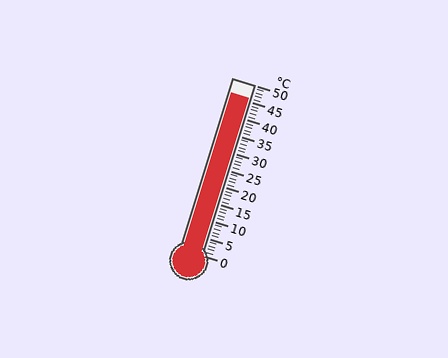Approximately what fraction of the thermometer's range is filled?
The thermometer is filled to approximately 90% of its range.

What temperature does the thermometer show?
The thermometer shows approximately 46°C.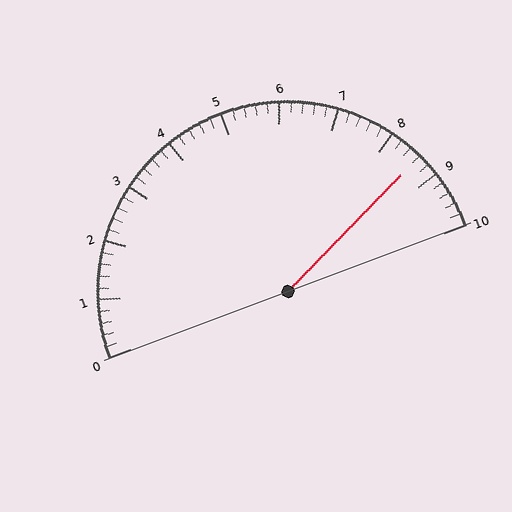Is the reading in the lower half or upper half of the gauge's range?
The reading is in the upper half of the range (0 to 10).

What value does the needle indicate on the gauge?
The needle indicates approximately 8.6.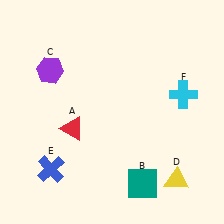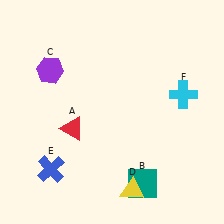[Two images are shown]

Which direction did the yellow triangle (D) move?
The yellow triangle (D) moved left.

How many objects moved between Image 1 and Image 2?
1 object moved between the two images.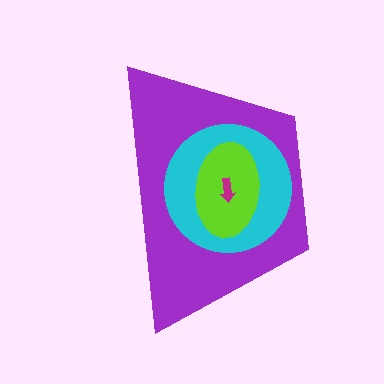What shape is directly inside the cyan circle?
The lime ellipse.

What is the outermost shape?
The purple trapezoid.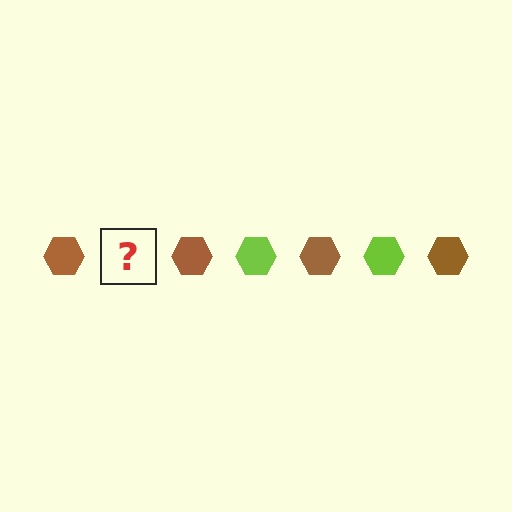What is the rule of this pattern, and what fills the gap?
The rule is that the pattern cycles through brown, lime hexagons. The gap should be filled with a lime hexagon.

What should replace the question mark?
The question mark should be replaced with a lime hexagon.